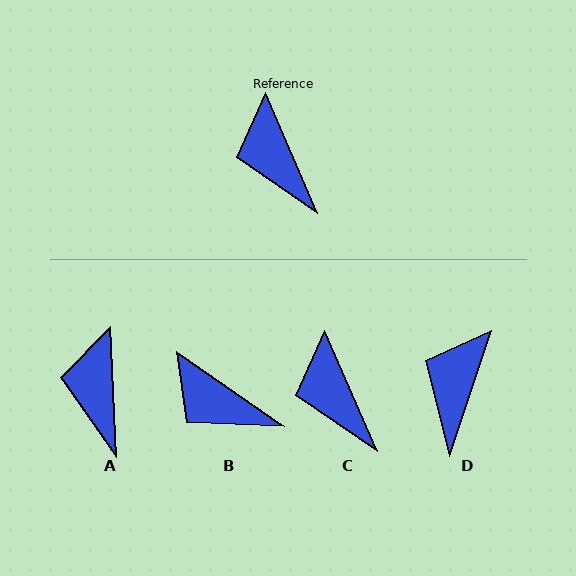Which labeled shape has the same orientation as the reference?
C.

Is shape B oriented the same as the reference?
No, it is off by about 32 degrees.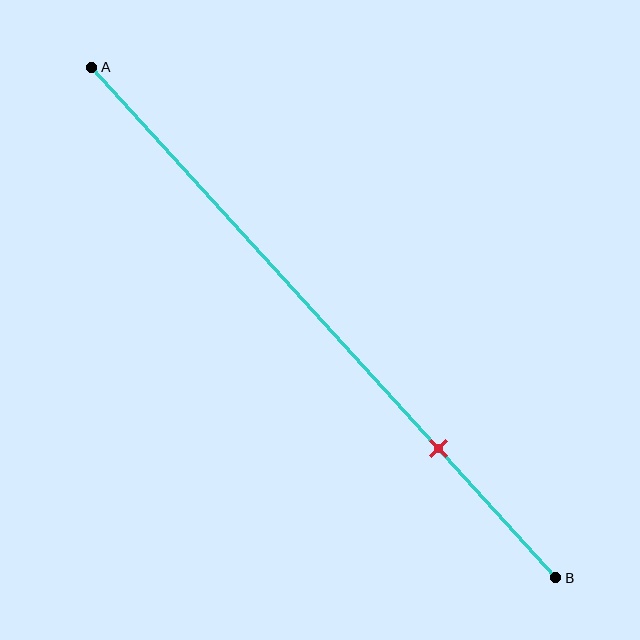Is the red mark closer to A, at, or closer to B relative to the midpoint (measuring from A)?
The red mark is closer to point B than the midpoint of segment AB.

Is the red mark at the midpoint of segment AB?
No, the mark is at about 75% from A, not at the 50% midpoint.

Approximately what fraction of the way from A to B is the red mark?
The red mark is approximately 75% of the way from A to B.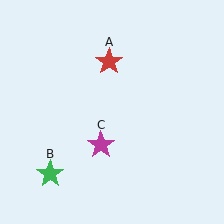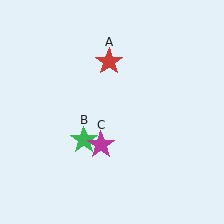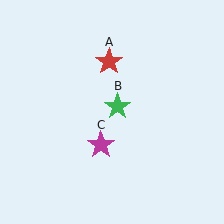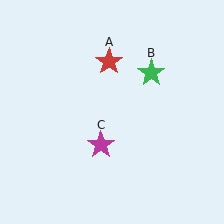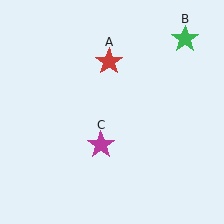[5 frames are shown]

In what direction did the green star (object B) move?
The green star (object B) moved up and to the right.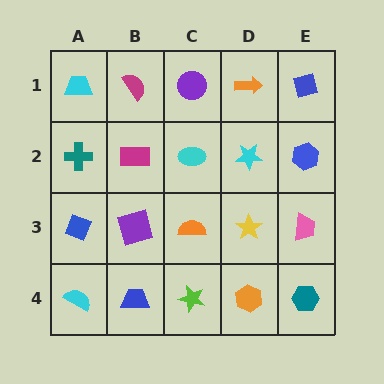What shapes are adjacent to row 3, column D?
A cyan star (row 2, column D), an orange hexagon (row 4, column D), an orange semicircle (row 3, column C), a pink trapezoid (row 3, column E).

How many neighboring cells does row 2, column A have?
3.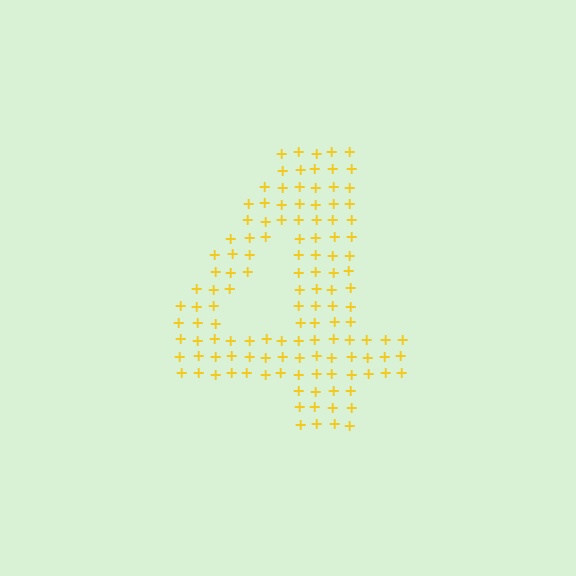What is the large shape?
The large shape is the digit 4.